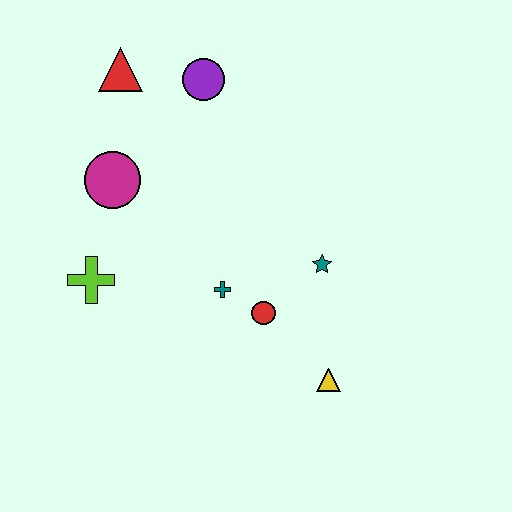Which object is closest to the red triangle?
The purple circle is closest to the red triangle.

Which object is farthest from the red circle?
The red triangle is farthest from the red circle.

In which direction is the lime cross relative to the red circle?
The lime cross is to the left of the red circle.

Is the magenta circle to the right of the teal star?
No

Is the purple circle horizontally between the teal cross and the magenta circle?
Yes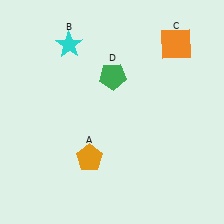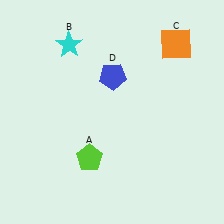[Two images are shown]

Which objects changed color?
A changed from orange to lime. D changed from green to blue.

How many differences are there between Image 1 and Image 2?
There are 2 differences between the two images.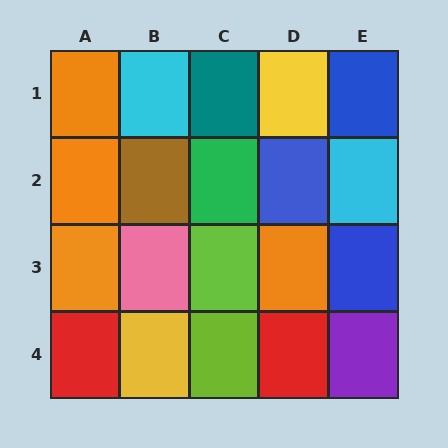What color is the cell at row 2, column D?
Blue.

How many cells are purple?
1 cell is purple.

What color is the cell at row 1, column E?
Blue.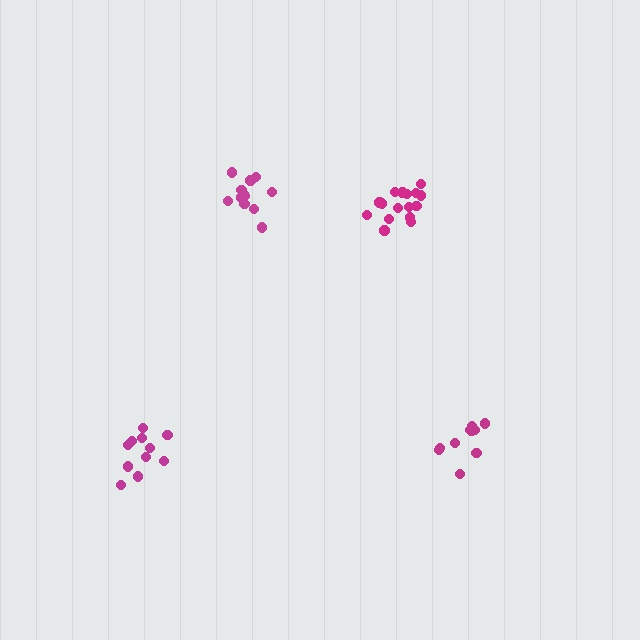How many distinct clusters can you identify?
There are 4 distinct clusters.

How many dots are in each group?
Group 1: 16 dots, Group 2: 13 dots, Group 3: 10 dots, Group 4: 11 dots (50 total).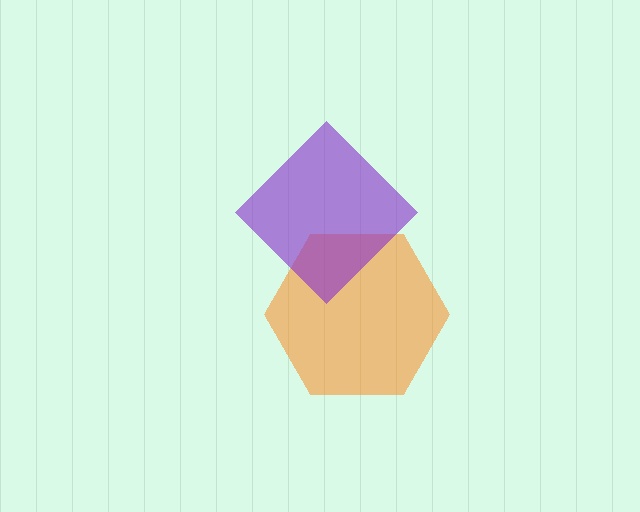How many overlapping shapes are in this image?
There are 2 overlapping shapes in the image.